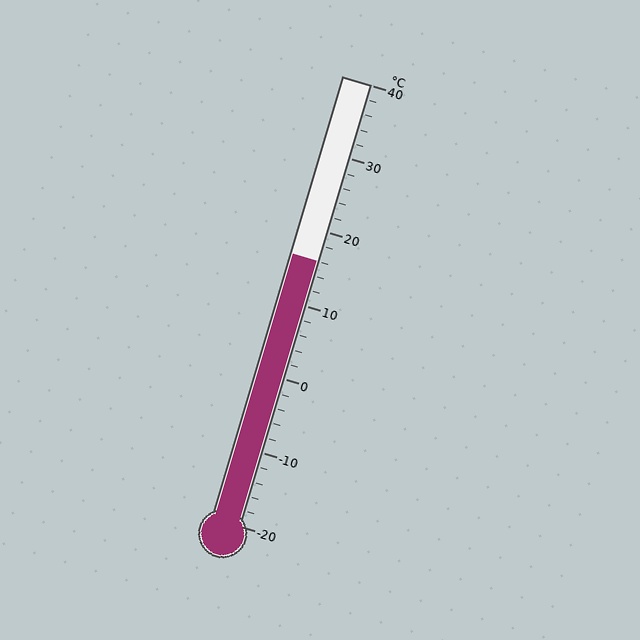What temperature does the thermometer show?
The thermometer shows approximately 16°C.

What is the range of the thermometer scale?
The thermometer scale ranges from -20°C to 40°C.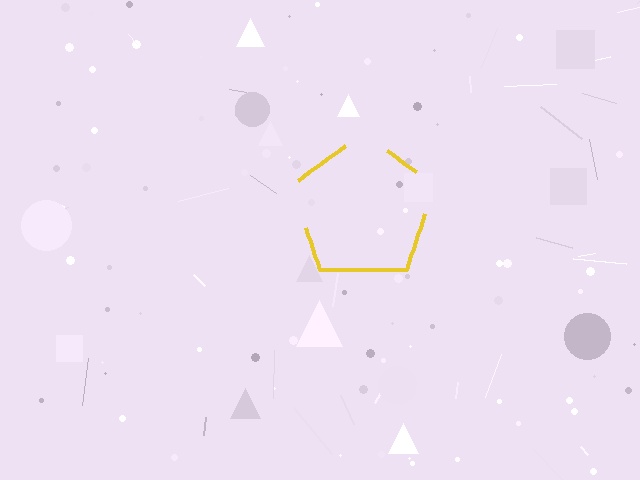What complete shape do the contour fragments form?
The contour fragments form a pentagon.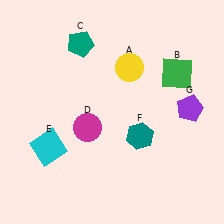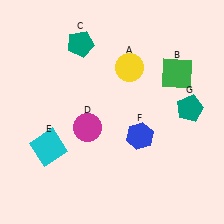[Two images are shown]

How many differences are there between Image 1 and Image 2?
There are 2 differences between the two images.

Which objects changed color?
F changed from teal to blue. G changed from purple to teal.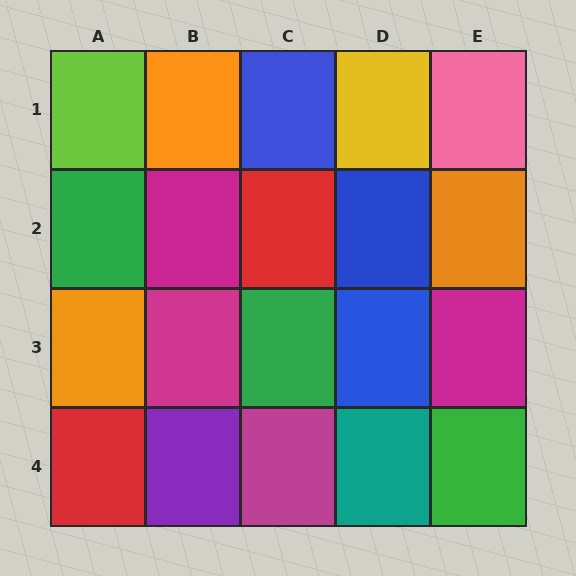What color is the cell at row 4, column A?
Red.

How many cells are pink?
1 cell is pink.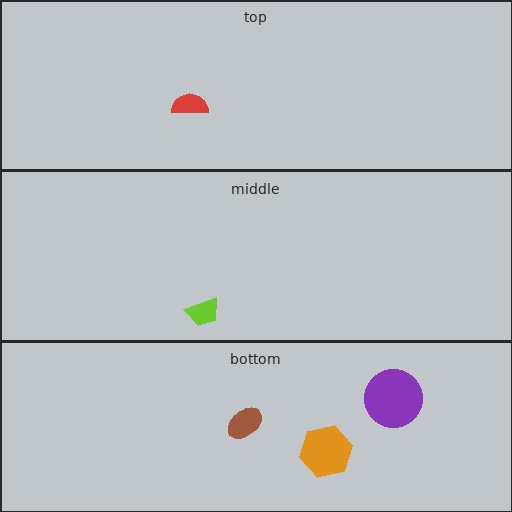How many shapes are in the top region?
1.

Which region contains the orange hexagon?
The bottom region.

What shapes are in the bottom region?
The orange hexagon, the brown ellipse, the purple circle.